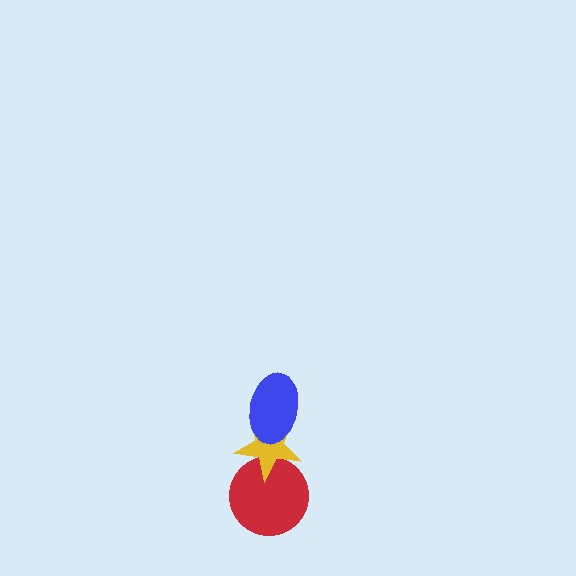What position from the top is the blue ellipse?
The blue ellipse is 1st from the top.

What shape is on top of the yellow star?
The blue ellipse is on top of the yellow star.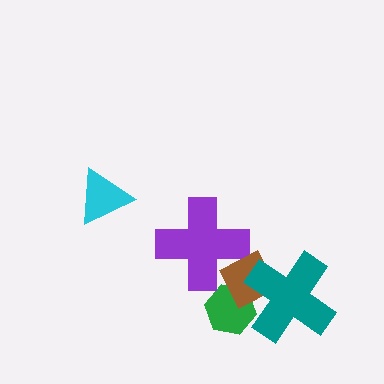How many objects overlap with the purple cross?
1 object overlaps with the purple cross.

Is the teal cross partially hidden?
No, no other shape covers it.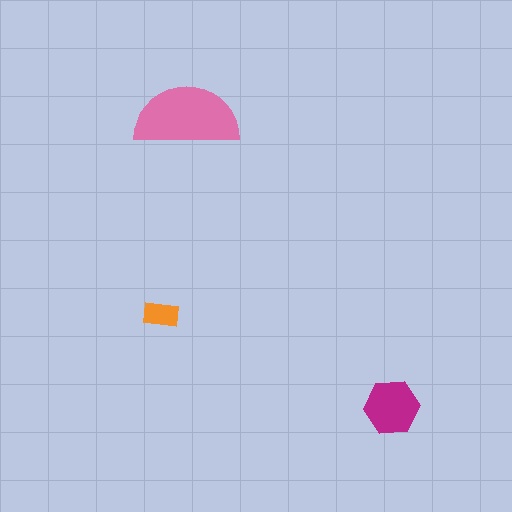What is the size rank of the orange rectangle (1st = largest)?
3rd.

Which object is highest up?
The pink semicircle is topmost.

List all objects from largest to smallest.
The pink semicircle, the magenta hexagon, the orange rectangle.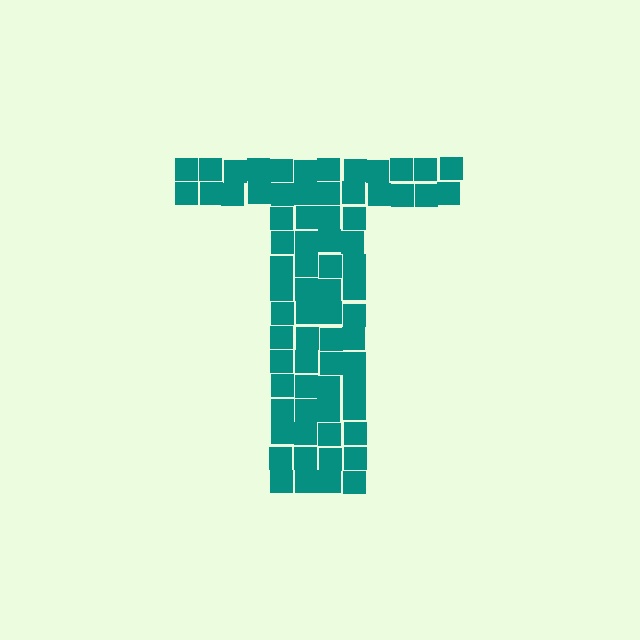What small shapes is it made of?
It is made of small squares.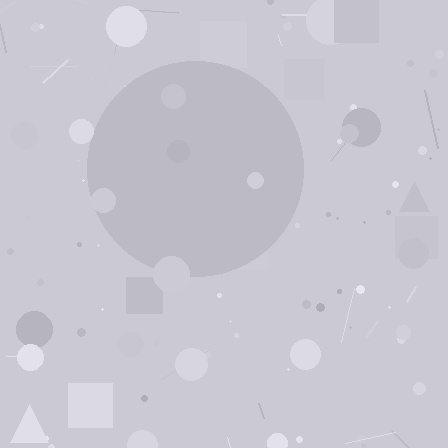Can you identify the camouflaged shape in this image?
The camouflaged shape is a circle.